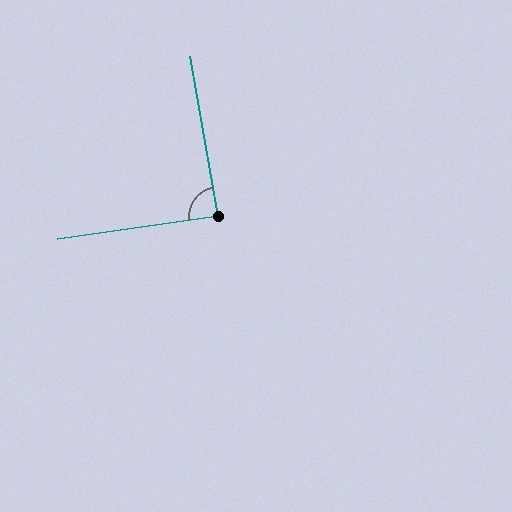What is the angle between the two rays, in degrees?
Approximately 88 degrees.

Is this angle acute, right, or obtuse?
It is approximately a right angle.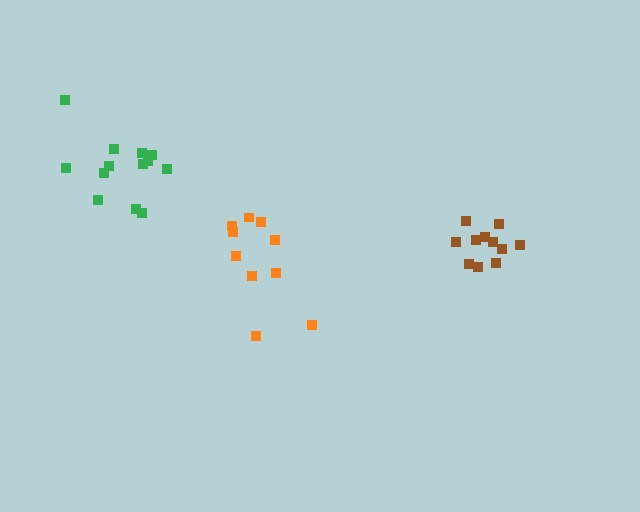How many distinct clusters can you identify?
There are 3 distinct clusters.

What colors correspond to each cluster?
The clusters are colored: brown, orange, green.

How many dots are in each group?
Group 1: 11 dots, Group 2: 10 dots, Group 3: 13 dots (34 total).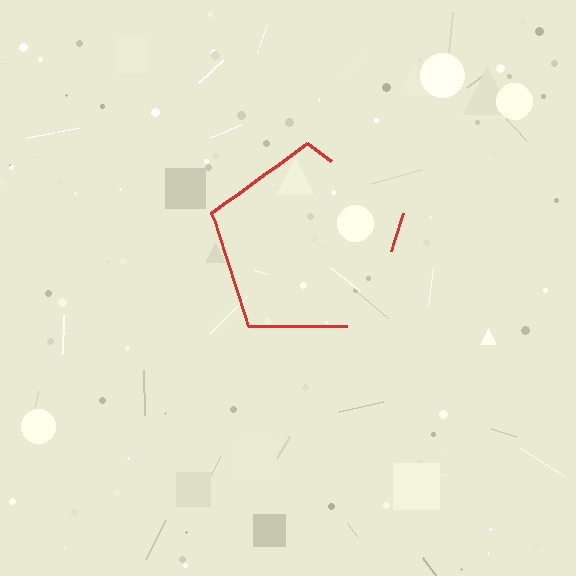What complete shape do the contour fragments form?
The contour fragments form a pentagon.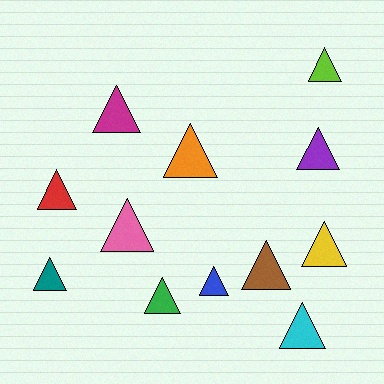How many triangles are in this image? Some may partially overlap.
There are 12 triangles.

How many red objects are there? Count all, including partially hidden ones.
There is 1 red object.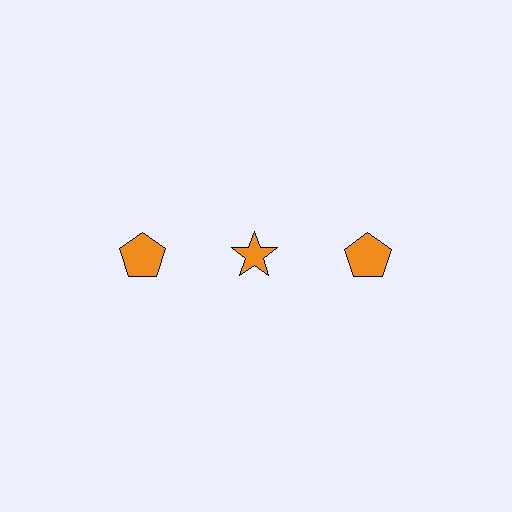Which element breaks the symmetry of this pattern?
The orange star in the top row, second from left column breaks the symmetry. All other shapes are orange pentagons.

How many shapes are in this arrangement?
There are 3 shapes arranged in a grid pattern.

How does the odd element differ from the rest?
It has a different shape: star instead of pentagon.